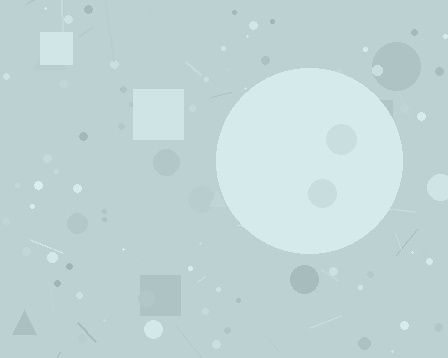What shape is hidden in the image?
A circle is hidden in the image.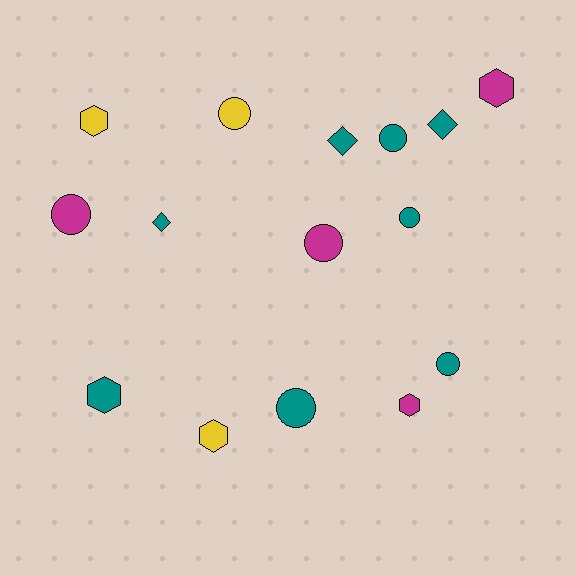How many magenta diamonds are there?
There are no magenta diamonds.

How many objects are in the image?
There are 15 objects.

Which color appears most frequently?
Teal, with 8 objects.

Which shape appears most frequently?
Circle, with 7 objects.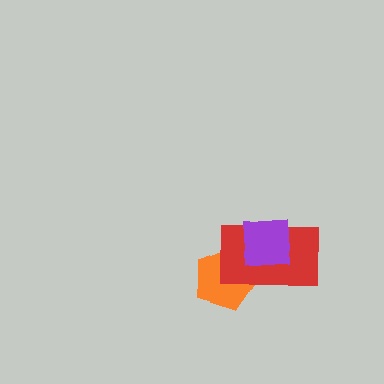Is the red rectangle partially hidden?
Yes, it is partially covered by another shape.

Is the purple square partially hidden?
No, no other shape covers it.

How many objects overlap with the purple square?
2 objects overlap with the purple square.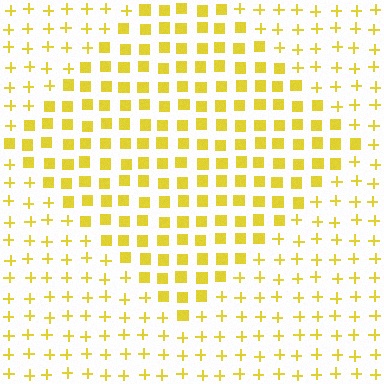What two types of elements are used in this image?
The image uses squares inside the diamond region and plus signs outside it.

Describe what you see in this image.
The image is filled with small yellow elements arranged in a uniform grid. A diamond-shaped region contains squares, while the surrounding area contains plus signs. The boundary is defined purely by the change in element shape.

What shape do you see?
I see a diamond.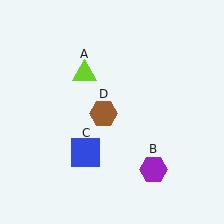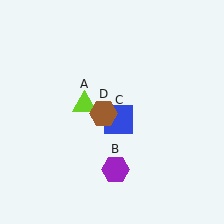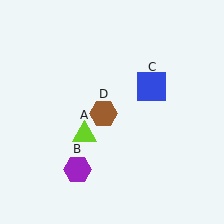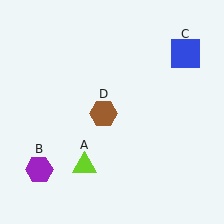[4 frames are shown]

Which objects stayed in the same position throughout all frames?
Brown hexagon (object D) remained stationary.